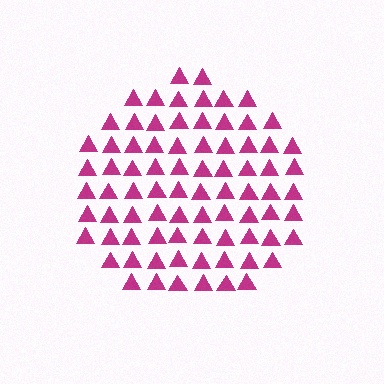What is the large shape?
The large shape is a circle.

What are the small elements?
The small elements are triangles.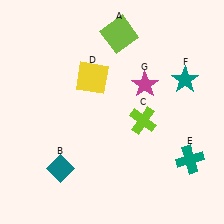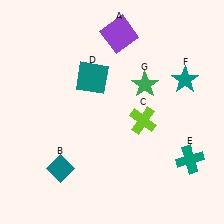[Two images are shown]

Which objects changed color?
A changed from lime to purple. D changed from yellow to teal. G changed from magenta to green.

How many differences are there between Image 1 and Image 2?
There are 3 differences between the two images.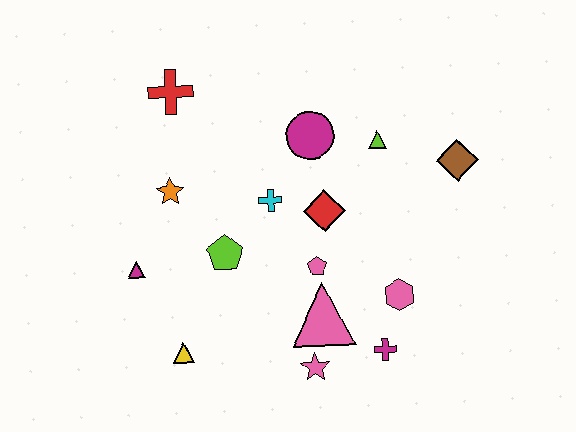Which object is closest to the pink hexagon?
The magenta cross is closest to the pink hexagon.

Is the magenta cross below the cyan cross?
Yes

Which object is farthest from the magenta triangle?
The brown diamond is farthest from the magenta triangle.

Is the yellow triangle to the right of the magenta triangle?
Yes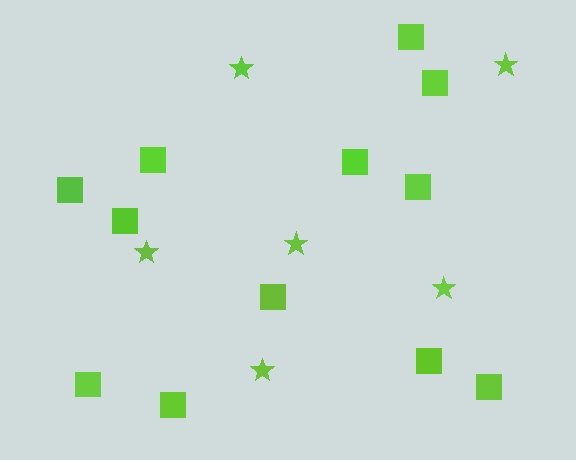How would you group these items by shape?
There are 2 groups: one group of stars (6) and one group of squares (12).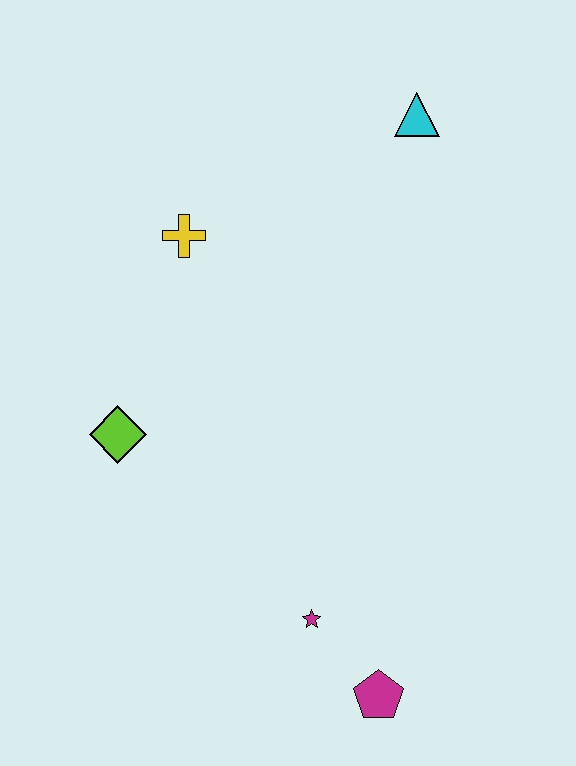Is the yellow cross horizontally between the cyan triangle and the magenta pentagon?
No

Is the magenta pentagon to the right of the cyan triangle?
No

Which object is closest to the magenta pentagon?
The magenta star is closest to the magenta pentagon.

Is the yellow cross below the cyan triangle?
Yes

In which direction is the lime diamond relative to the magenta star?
The lime diamond is to the left of the magenta star.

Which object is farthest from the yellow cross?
The magenta pentagon is farthest from the yellow cross.